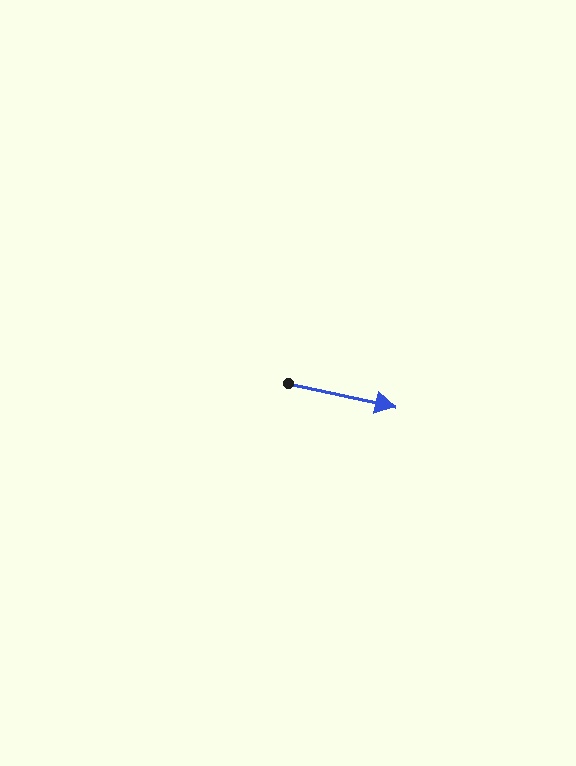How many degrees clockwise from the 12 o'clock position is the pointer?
Approximately 103 degrees.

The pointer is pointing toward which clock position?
Roughly 3 o'clock.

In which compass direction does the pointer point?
East.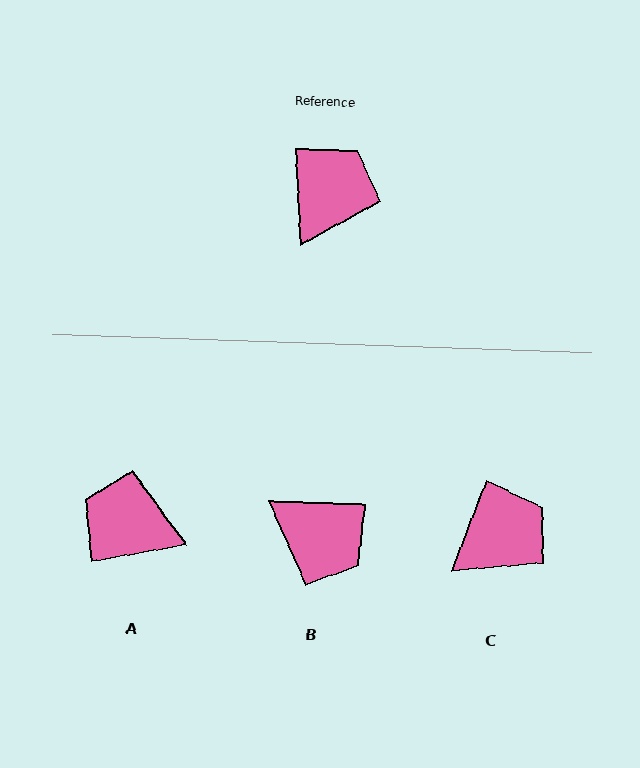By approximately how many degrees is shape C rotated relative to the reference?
Approximately 24 degrees clockwise.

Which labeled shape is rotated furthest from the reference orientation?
A, about 97 degrees away.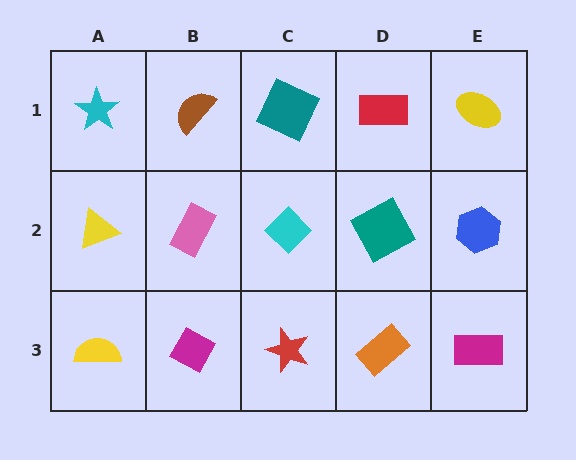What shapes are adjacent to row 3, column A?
A yellow triangle (row 2, column A), a magenta diamond (row 3, column B).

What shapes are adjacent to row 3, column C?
A cyan diamond (row 2, column C), a magenta diamond (row 3, column B), an orange rectangle (row 3, column D).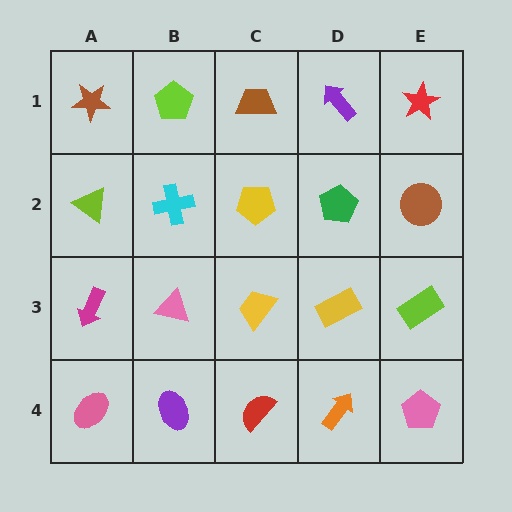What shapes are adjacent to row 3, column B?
A cyan cross (row 2, column B), a purple ellipse (row 4, column B), a magenta arrow (row 3, column A), a yellow trapezoid (row 3, column C).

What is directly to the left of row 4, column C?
A purple ellipse.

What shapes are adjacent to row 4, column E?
A lime rectangle (row 3, column E), an orange arrow (row 4, column D).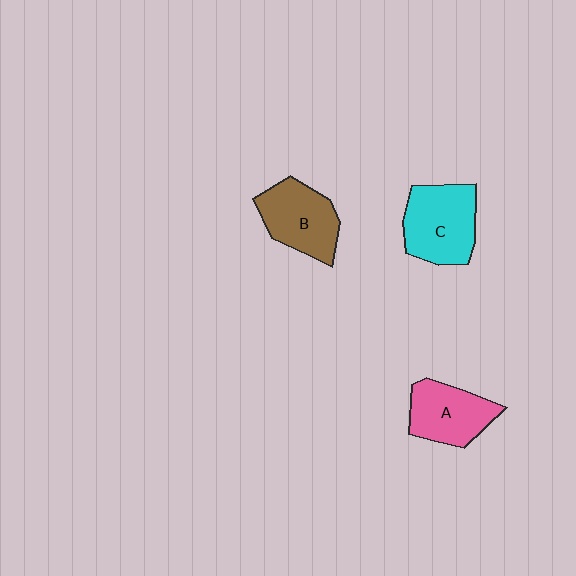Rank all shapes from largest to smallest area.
From largest to smallest: C (cyan), B (brown), A (pink).